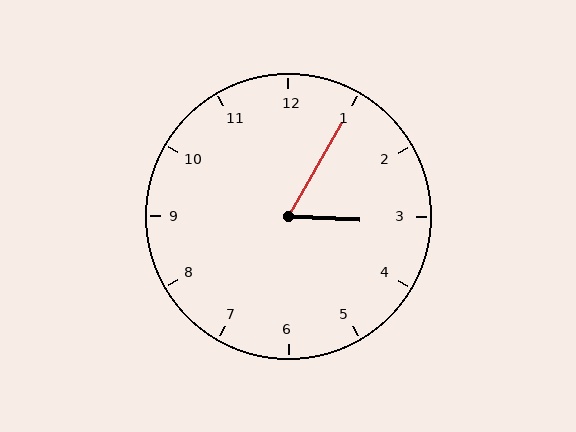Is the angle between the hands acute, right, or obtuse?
It is acute.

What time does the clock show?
3:05.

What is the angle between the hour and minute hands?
Approximately 62 degrees.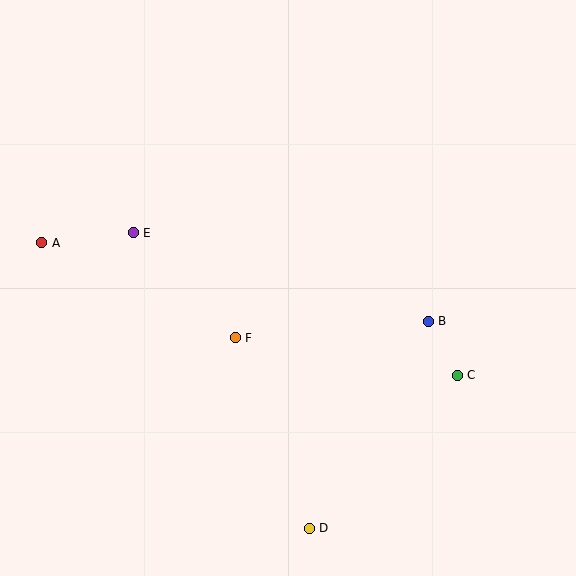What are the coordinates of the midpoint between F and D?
The midpoint between F and D is at (272, 433).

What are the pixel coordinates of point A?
Point A is at (42, 243).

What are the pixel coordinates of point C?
Point C is at (457, 375).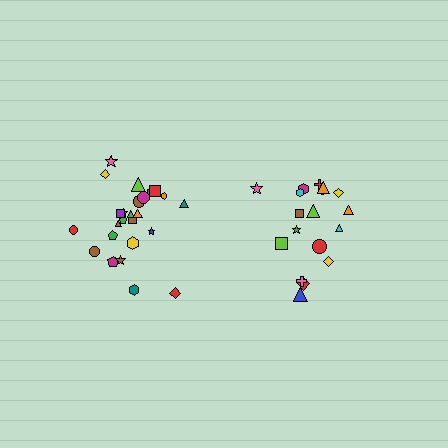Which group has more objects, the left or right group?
The left group.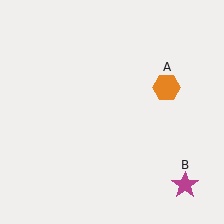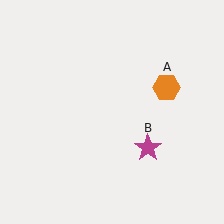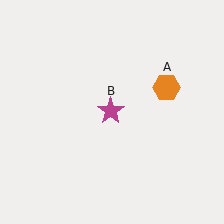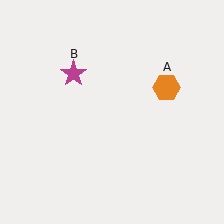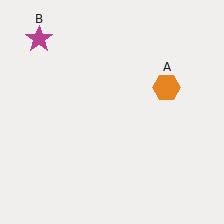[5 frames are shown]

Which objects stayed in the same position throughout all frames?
Orange hexagon (object A) remained stationary.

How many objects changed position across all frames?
1 object changed position: magenta star (object B).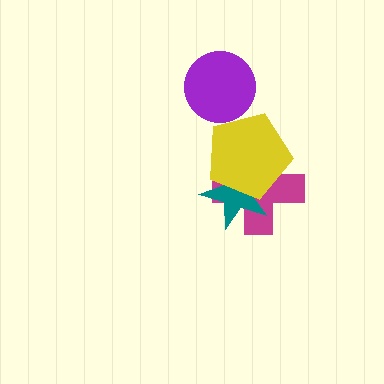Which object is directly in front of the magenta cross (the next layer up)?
The teal star is directly in front of the magenta cross.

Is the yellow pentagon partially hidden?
No, no other shape covers it.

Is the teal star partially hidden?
Yes, it is partially covered by another shape.